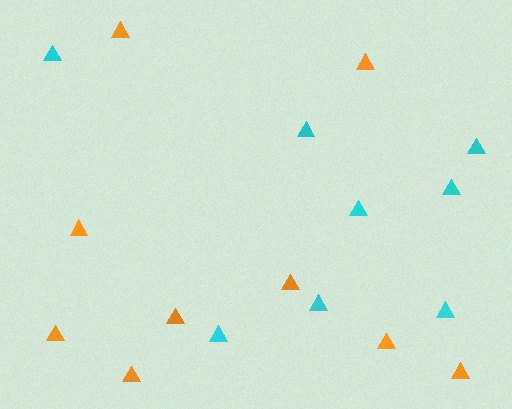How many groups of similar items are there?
There are 2 groups: one group of cyan triangles (8) and one group of orange triangles (9).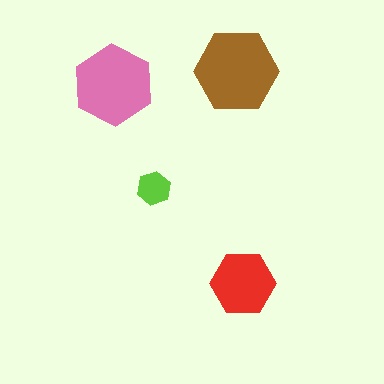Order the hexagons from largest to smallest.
the brown one, the pink one, the red one, the lime one.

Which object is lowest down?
The red hexagon is bottommost.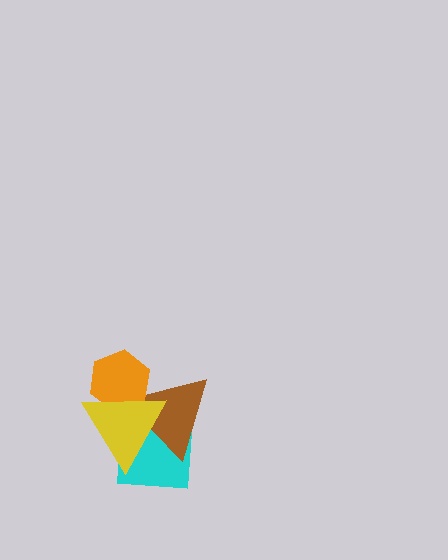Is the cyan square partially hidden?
Yes, it is partially covered by another shape.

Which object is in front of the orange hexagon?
The yellow triangle is in front of the orange hexagon.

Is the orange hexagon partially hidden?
Yes, it is partially covered by another shape.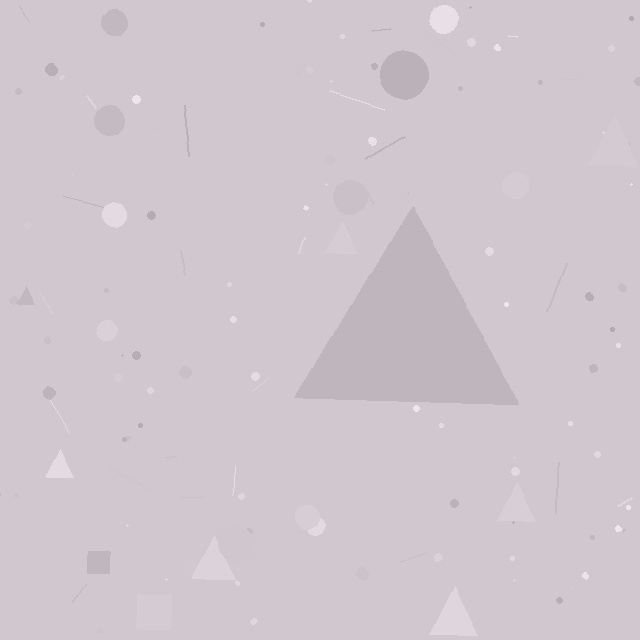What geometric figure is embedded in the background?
A triangle is embedded in the background.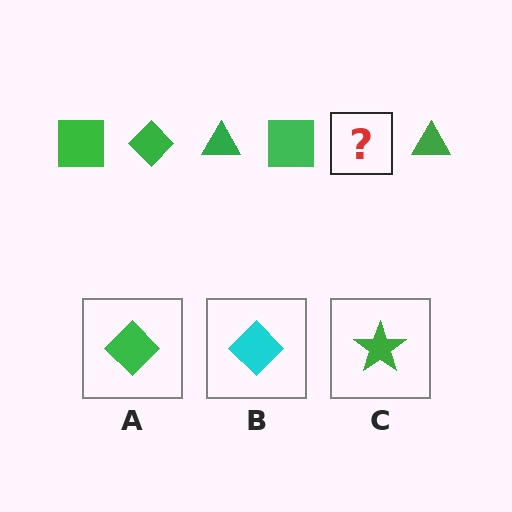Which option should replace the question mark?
Option A.